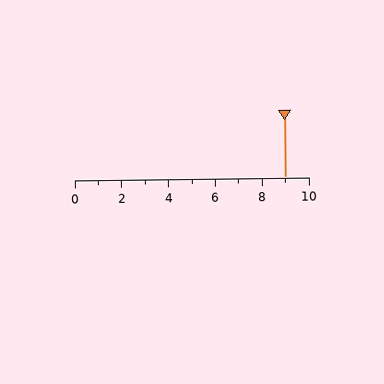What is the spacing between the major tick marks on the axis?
The major ticks are spaced 2 apart.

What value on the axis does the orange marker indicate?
The marker indicates approximately 9.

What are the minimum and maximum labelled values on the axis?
The axis runs from 0 to 10.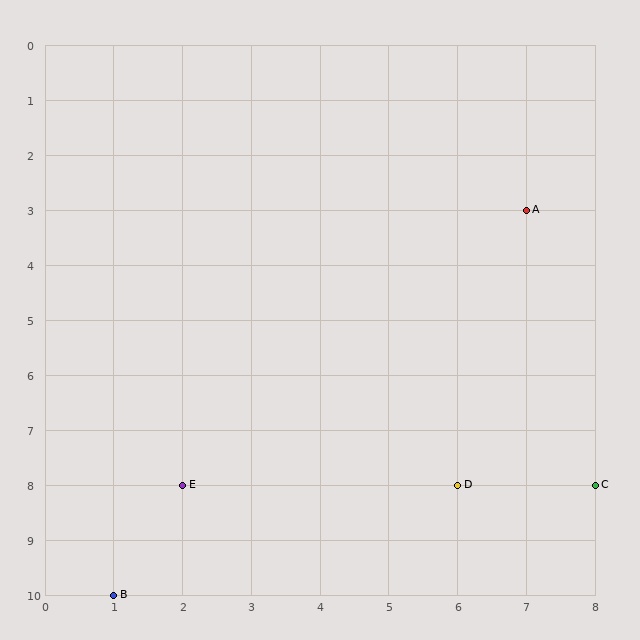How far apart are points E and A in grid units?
Points E and A are 5 columns and 5 rows apart (about 7.1 grid units diagonally).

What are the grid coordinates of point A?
Point A is at grid coordinates (7, 3).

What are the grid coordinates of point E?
Point E is at grid coordinates (2, 8).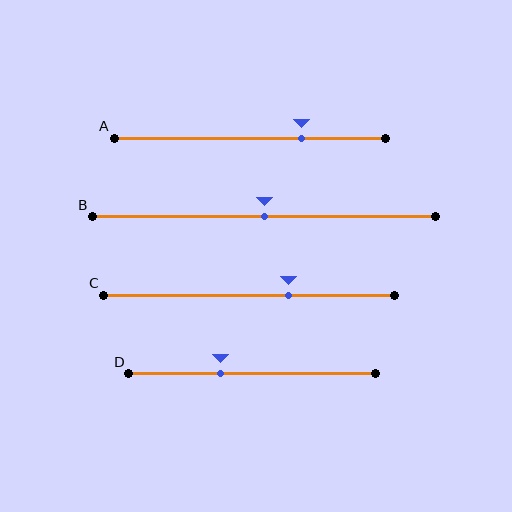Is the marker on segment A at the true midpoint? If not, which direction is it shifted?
No, the marker on segment A is shifted to the right by about 19% of the segment length.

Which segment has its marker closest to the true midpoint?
Segment B has its marker closest to the true midpoint.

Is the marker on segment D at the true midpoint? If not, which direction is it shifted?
No, the marker on segment D is shifted to the left by about 13% of the segment length.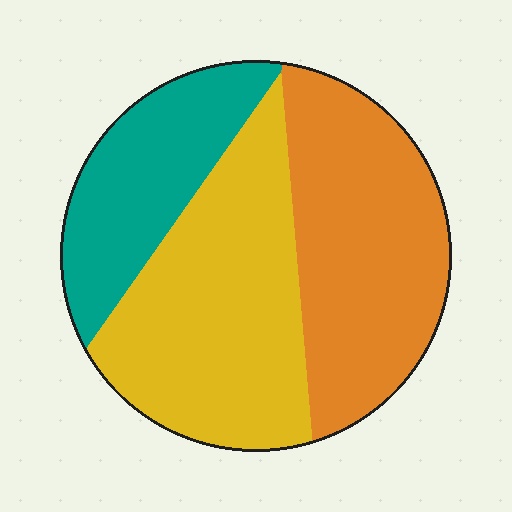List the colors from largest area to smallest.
From largest to smallest: yellow, orange, teal.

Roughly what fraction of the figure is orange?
Orange covers roughly 35% of the figure.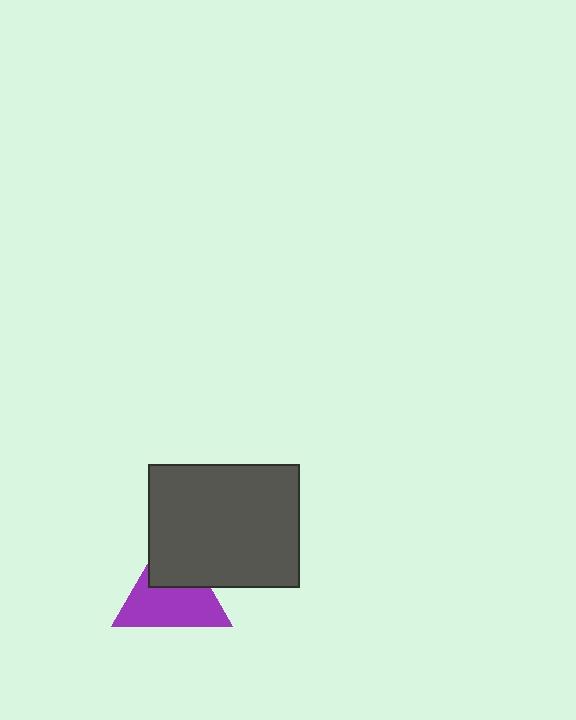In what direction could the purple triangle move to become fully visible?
The purple triangle could move down. That would shift it out from behind the dark gray rectangle entirely.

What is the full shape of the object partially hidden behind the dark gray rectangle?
The partially hidden object is a purple triangle.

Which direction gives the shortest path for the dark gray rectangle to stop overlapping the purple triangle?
Moving up gives the shortest separation.